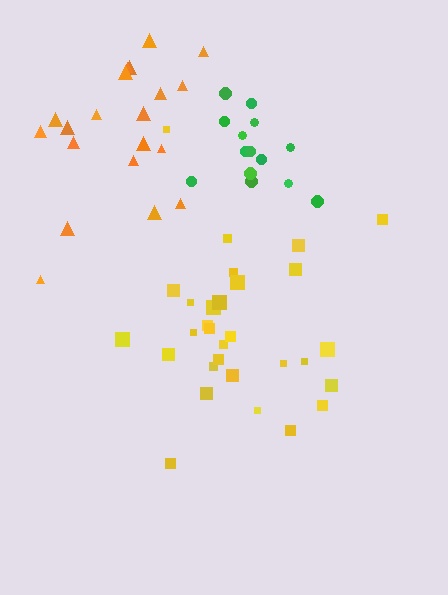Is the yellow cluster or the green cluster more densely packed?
Green.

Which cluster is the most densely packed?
Green.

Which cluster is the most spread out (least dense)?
Orange.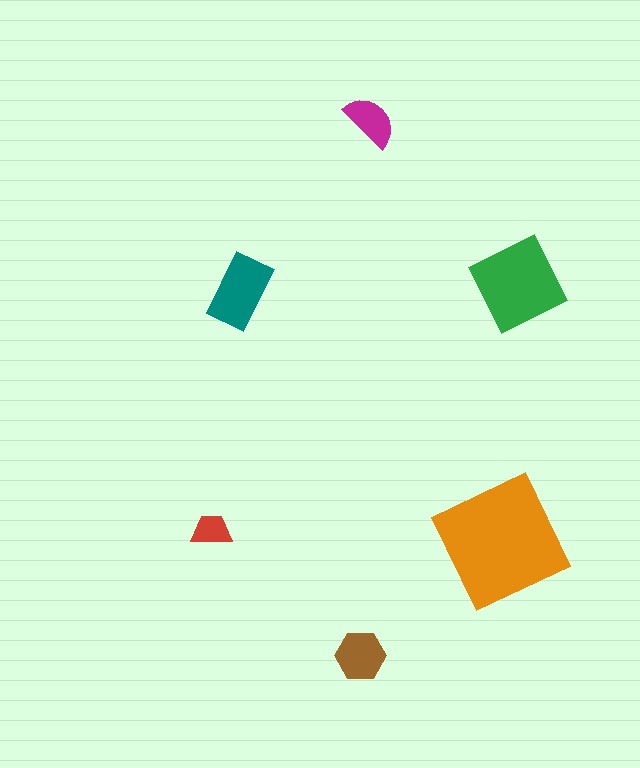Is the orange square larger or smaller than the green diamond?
Larger.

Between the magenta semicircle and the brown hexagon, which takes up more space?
The brown hexagon.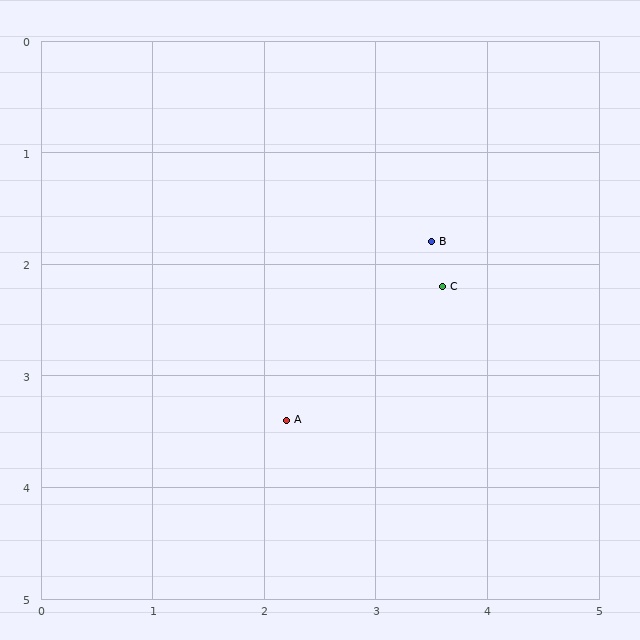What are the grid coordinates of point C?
Point C is at approximately (3.6, 2.2).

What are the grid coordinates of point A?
Point A is at approximately (2.2, 3.4).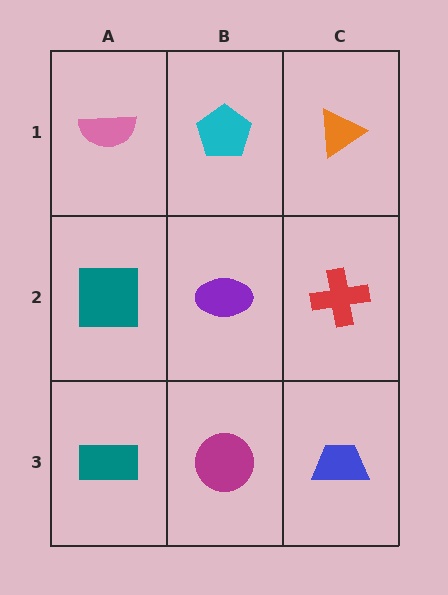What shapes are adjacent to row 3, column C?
A red cross (row 2, column C), a magenta circle (row 3, column B).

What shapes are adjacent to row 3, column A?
A teal square (row 2, column A), a magenta circle (row 3, column B).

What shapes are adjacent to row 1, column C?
A red cross (row 2, column C), a cyan pentagon (row 1, column B).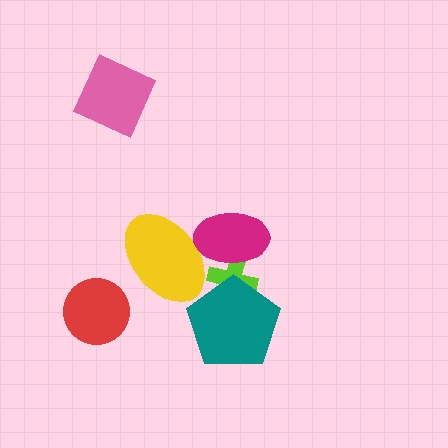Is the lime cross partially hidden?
Yes, it is partially covered by another shape.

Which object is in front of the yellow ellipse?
The magenta ellipse is in front of the yellow ellipse.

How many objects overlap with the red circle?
0 objects overlap with the red circle.